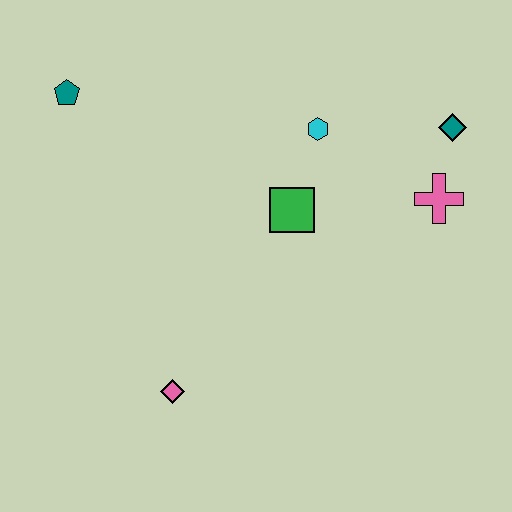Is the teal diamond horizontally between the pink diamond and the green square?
No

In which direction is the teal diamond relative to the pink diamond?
The teal diamond is to the right of the pink diamond.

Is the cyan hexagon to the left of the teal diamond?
Yes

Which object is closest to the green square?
The cyan hexagon is closest to the green square.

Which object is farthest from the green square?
The teal pentagon is farthest from the green square.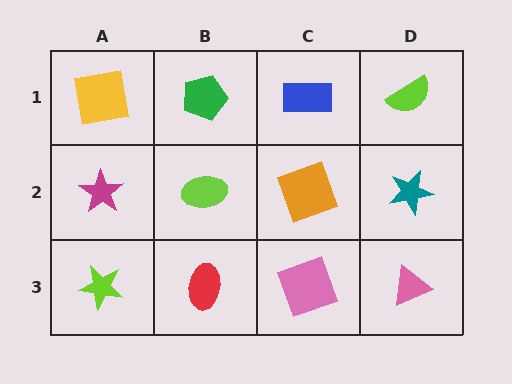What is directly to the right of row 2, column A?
A lime ellipse.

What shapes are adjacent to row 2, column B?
A green pentagon (row 1, column B), a red ellipse (row 3, column B), a magenta star (row 2, column A), an orange square (row 2, column C).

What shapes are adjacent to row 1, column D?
A teal star (row 2, column D), a blue rectangle (row 1, column C).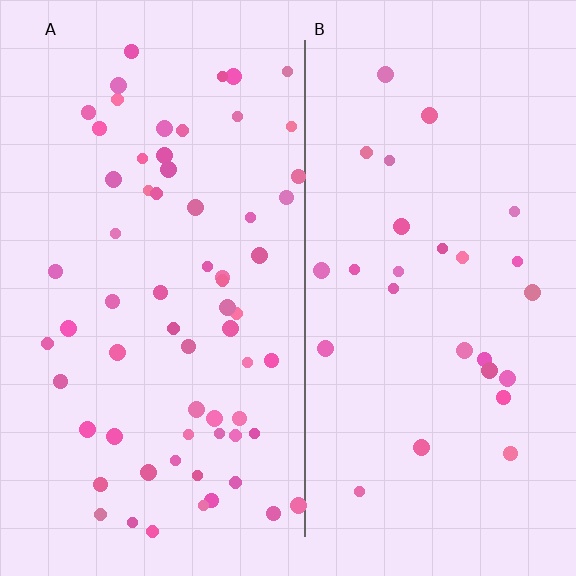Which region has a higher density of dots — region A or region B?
A (the left).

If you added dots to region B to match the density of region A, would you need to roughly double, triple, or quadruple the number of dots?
Approximately double.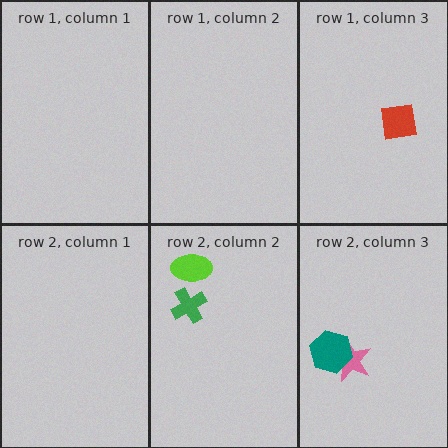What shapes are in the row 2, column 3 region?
The pink star, the teal hexagon.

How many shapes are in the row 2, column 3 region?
2.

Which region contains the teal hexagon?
The row 2, column 3 region.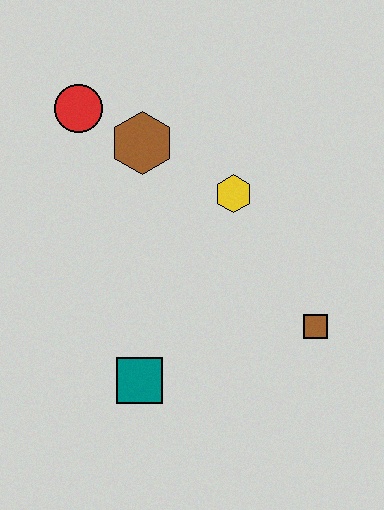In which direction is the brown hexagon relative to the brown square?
The brown hexagon is above the brown square.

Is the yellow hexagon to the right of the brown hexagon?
Yes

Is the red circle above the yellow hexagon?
Yes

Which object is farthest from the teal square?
The red circle is farthest from the teal square.